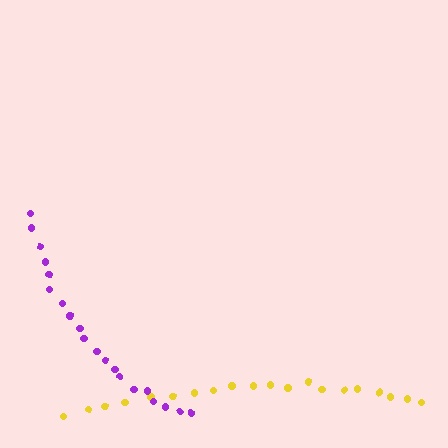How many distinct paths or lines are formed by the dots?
There are 2 distinct paths.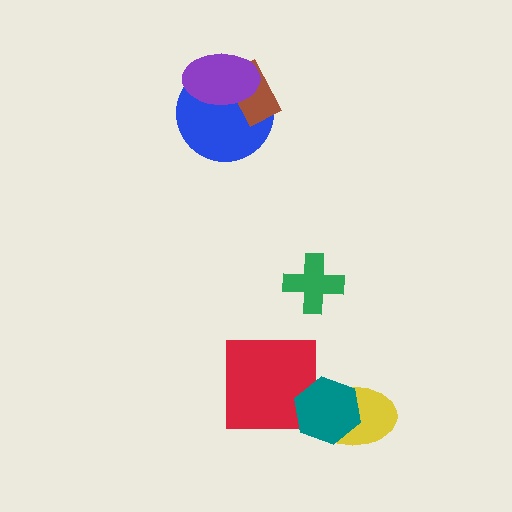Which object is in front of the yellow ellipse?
The teal hexagon is in front of the yellow ellipse.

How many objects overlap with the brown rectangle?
2 objects overlap with the brown rectangle.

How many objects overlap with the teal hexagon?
2 objects overlap with the teal hexagon.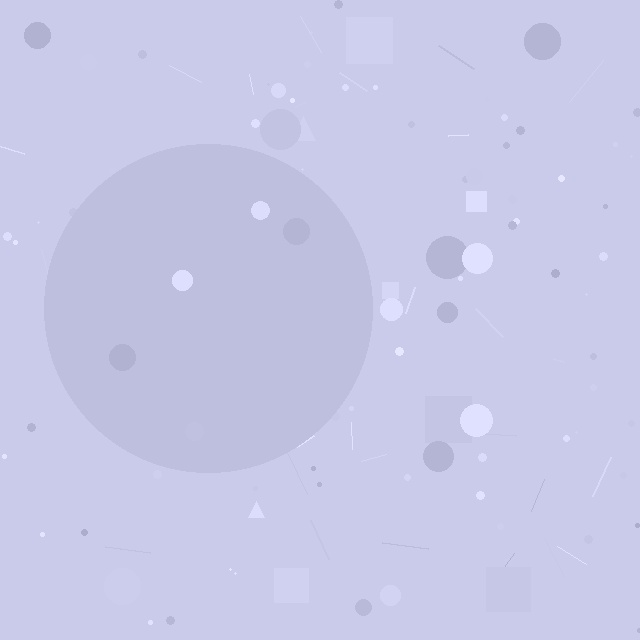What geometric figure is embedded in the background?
A circle is embedded in the background.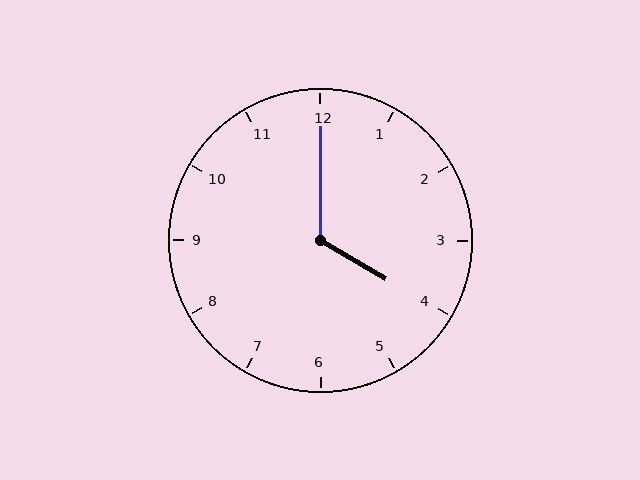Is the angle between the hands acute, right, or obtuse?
It is obtuse.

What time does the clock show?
4:00.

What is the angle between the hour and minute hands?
Approximately 120 degrees.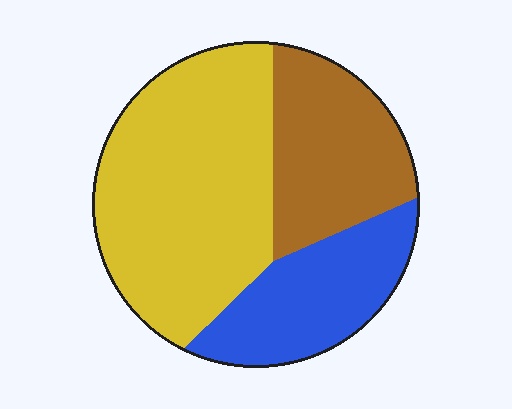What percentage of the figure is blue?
Blue takes up about one quarter (1/4) of the figure.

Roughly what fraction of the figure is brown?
Brown covers 26% of the figure.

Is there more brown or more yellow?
Yellow.